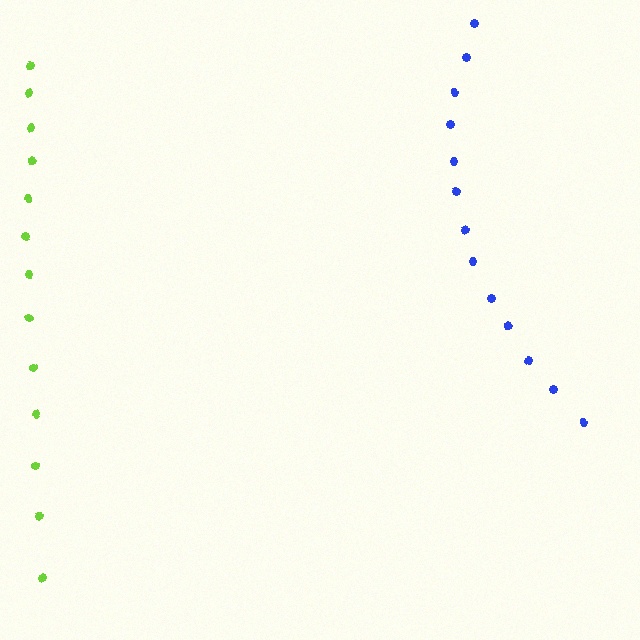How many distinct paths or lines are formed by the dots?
There are 2 distinct paths.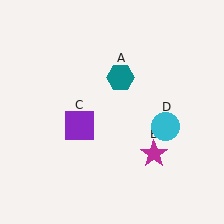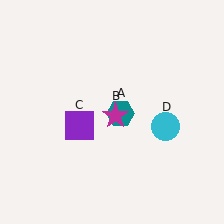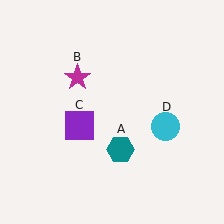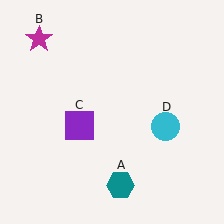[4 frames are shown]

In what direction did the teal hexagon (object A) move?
The teal hexagon (object A) moved down.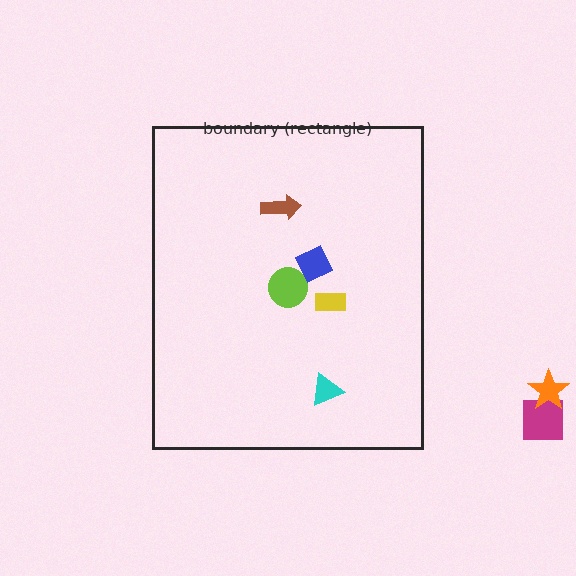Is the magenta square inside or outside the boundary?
Outside.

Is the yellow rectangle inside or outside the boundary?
Inside.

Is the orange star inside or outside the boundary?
Outside.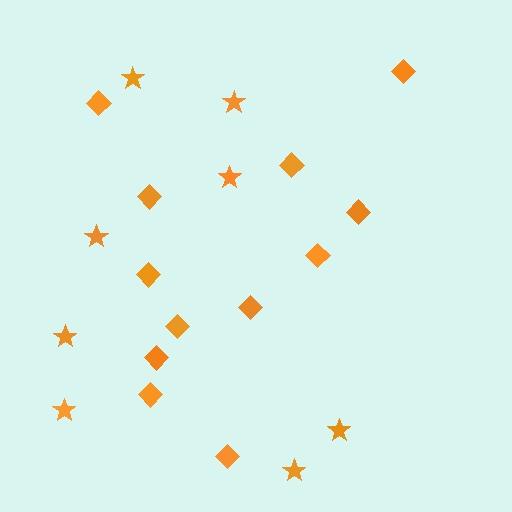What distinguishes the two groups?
There are 2 groups: one group of diamonds (12) and one group of stars (8).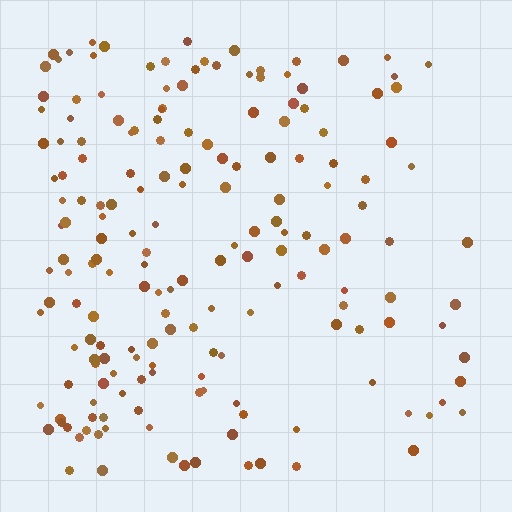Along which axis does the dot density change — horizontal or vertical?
Horizontal.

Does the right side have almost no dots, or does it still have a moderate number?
Still a moderate number, just noticeably fewer than the left.